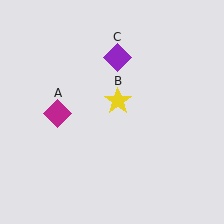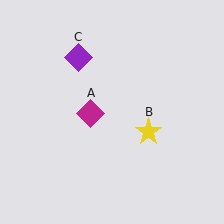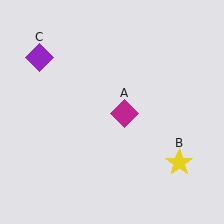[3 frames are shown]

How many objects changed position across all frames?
3 objects changed position: magenta diamond (object A), yellow star (object B), purple diamond (object C).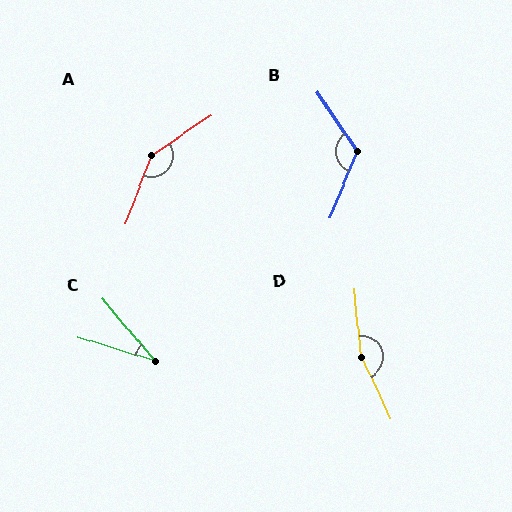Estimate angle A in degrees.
Approximately 144 degrees.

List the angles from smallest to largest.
C (33°), B (123°), A (144°), D (160°).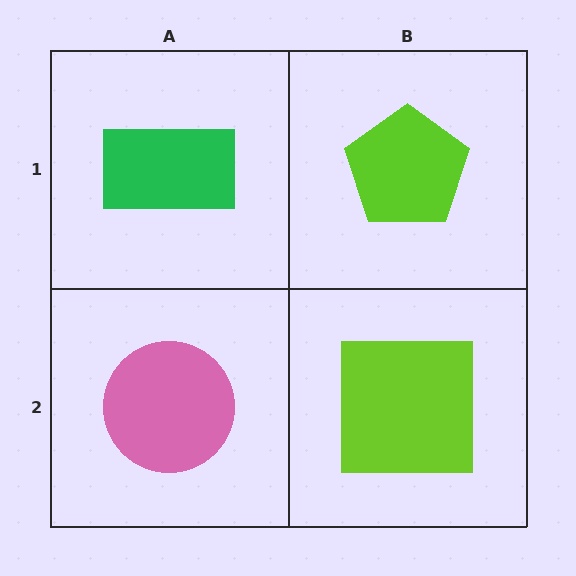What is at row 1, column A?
A green rectangle.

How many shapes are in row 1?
2 shapes.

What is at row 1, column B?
A lime pentagon.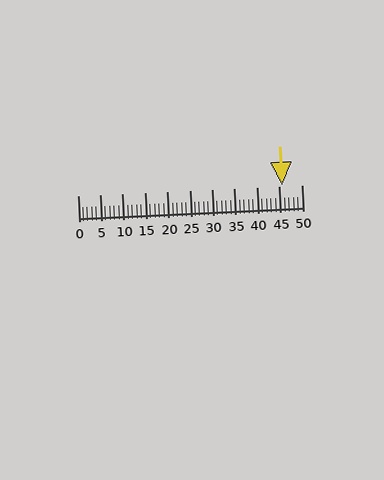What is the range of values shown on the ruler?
The ruler shows values from 0 to 50.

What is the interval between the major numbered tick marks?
The major tick marks are spaced 5 units apart.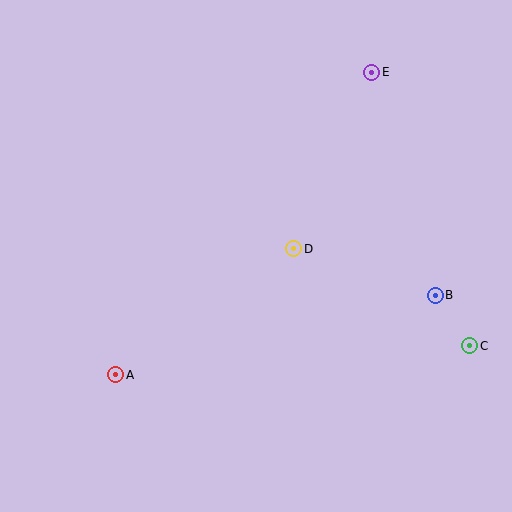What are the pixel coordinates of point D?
Point D is at (294, 249).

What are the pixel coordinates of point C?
Point C is at (470, 346).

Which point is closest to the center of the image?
Point D at (294, 249) is closest to the center.